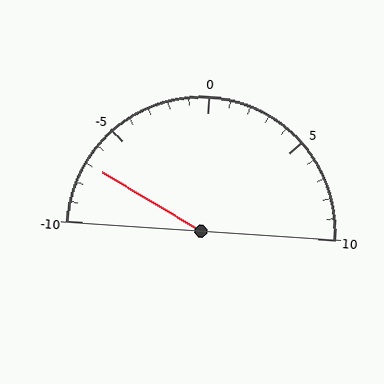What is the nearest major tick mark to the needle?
The nearest major tick mark is -5.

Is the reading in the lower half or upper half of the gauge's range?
The reading is in the lower half of the range (-10 to 10).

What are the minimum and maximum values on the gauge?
The gauge ranges from -10 to 10.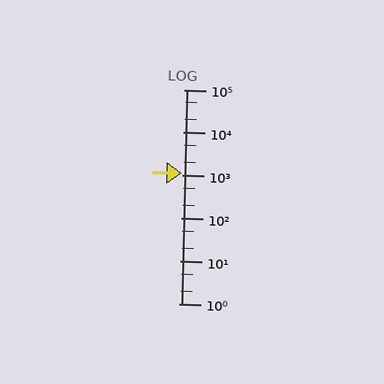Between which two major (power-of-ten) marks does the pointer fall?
The pointer is between 1000 and 10000.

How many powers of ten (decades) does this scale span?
The scale spans 5 decades, from 1 to 100000.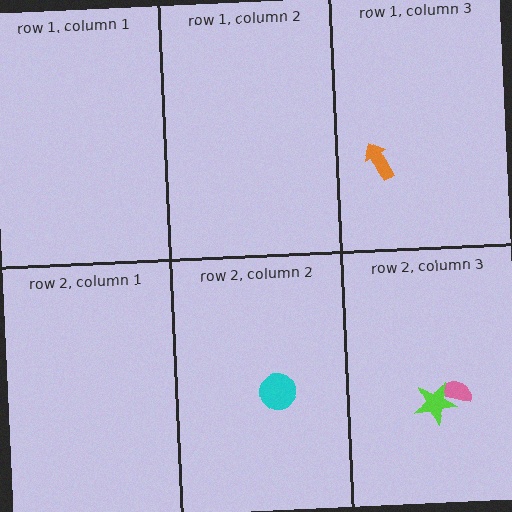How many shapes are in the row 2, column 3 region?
2.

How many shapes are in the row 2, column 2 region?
1.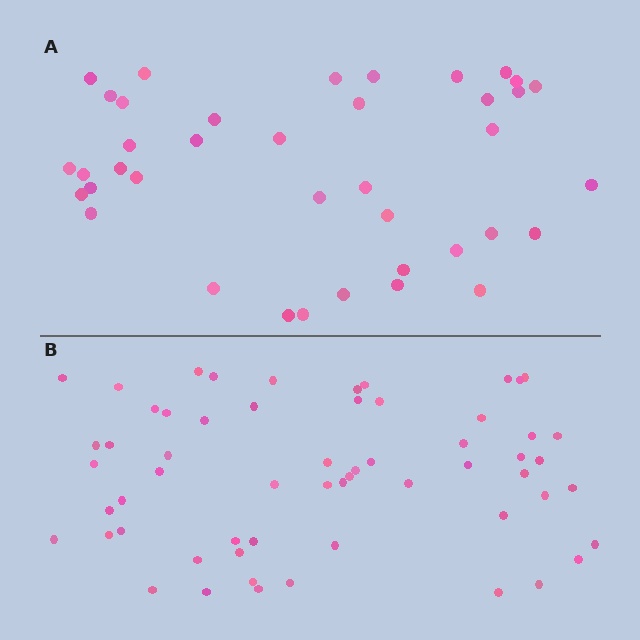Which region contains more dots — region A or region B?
Region B (the bottom region) has more dots.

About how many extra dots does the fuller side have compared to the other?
Region B has approximately 20 more dots than region A.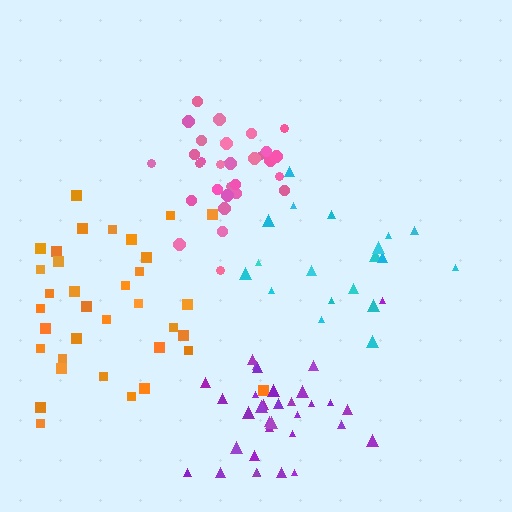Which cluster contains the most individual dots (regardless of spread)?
Orange (35).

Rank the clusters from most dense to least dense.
pink, purple, cyan, orange.